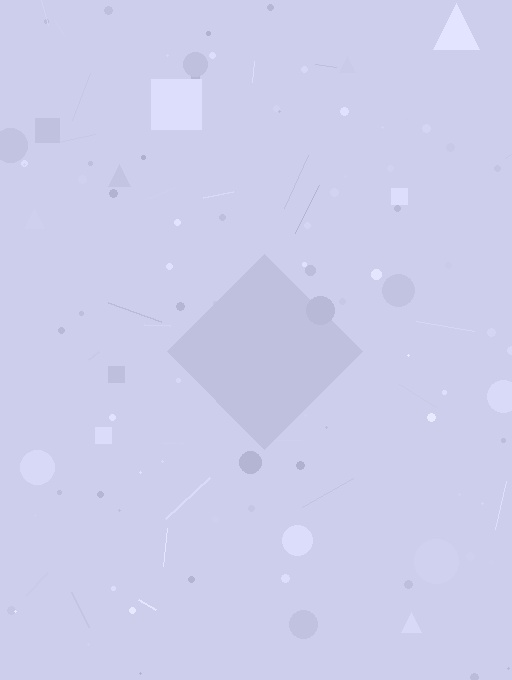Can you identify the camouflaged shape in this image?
The camouflaged shape is a diamond.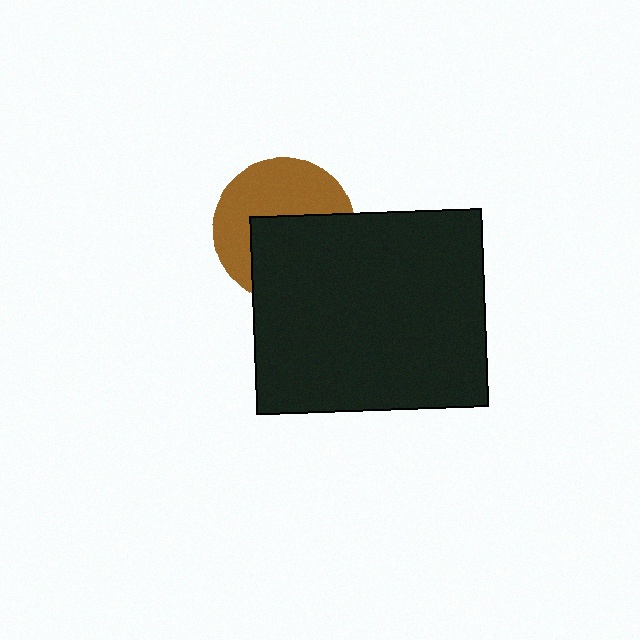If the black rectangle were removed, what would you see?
You would see the complete brown circle.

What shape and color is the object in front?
The object in front is a black rectangle.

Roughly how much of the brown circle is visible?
About half of it is visible (roughly 51%).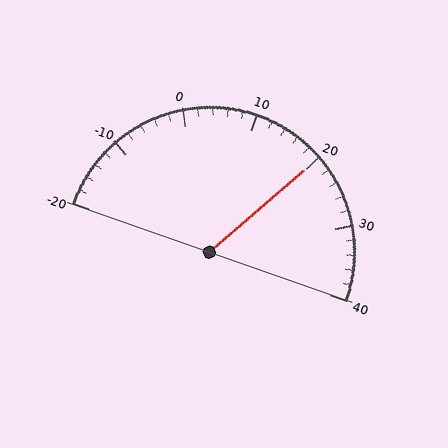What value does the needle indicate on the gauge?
The needle indicates approximately 20.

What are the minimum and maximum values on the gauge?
The gauge ranges from -20 to 40.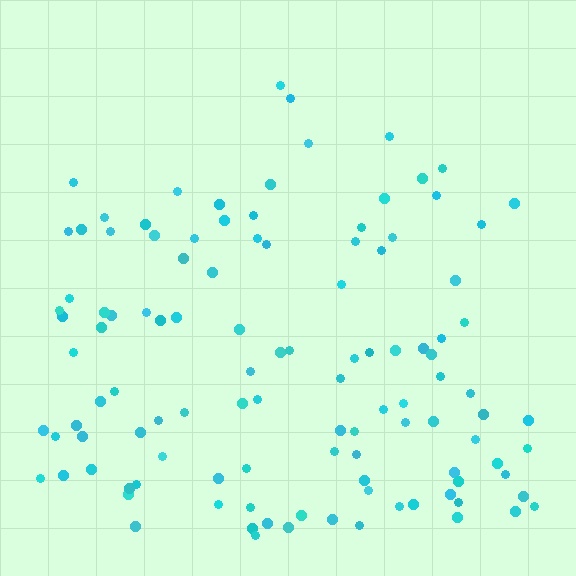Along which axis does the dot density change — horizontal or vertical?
Vertical.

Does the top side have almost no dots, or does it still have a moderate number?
Still a moderate number, just noticeably fewer than the bottom.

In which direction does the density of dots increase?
From top to bottom, with the bottom side densest.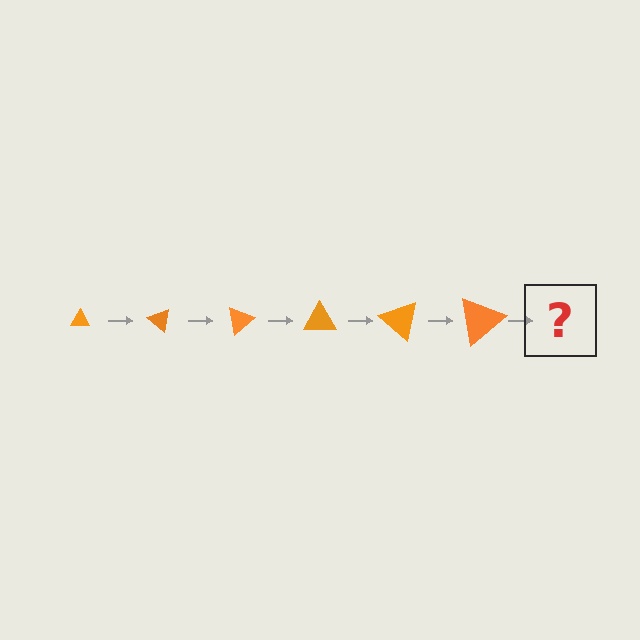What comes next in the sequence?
The next element should be a triangle, larger than the previous one and rotated 240 degrees from the start.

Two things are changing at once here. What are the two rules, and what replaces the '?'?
The two rules are that the triangle grows larger each step and it rotates 40 degrees each step. The '?' should be a triangle, larger than the previous one and rotated 240 degrees from the start.